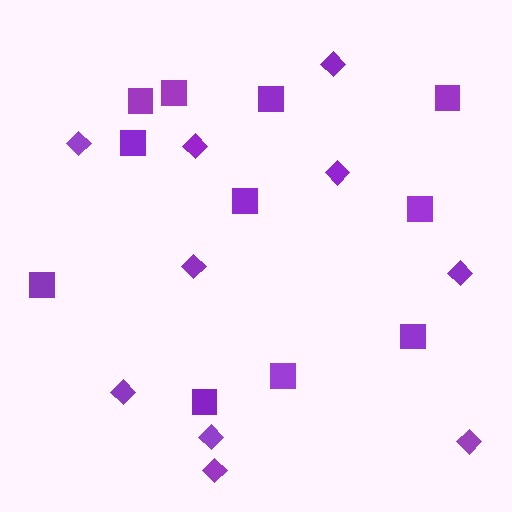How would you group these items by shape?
There are 2 groups: one group of diamonds (10) and one group of squares (11).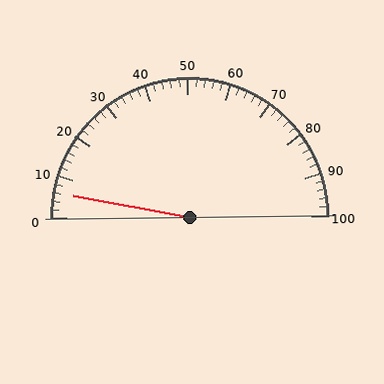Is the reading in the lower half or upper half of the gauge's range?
The reading is in the lower half of the range (0 to 100).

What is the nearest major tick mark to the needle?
The nearest major tick mark is 10.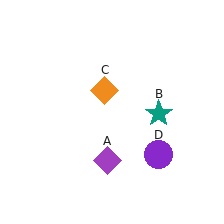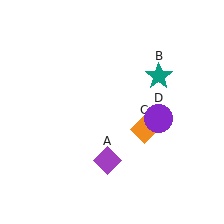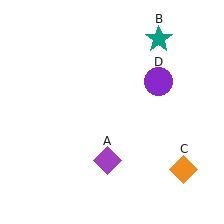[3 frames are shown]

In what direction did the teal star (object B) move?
The teal star (object B) moved up.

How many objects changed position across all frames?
3 objects changed position: teal star (object B), orange diamond (object C), purple circle (object D).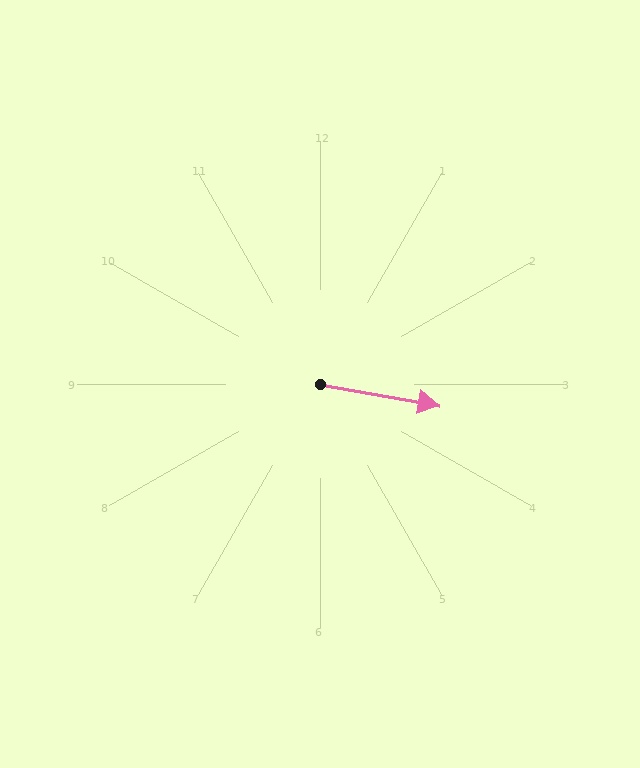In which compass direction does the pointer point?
East.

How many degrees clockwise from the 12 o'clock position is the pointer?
Approximately 100 degrees.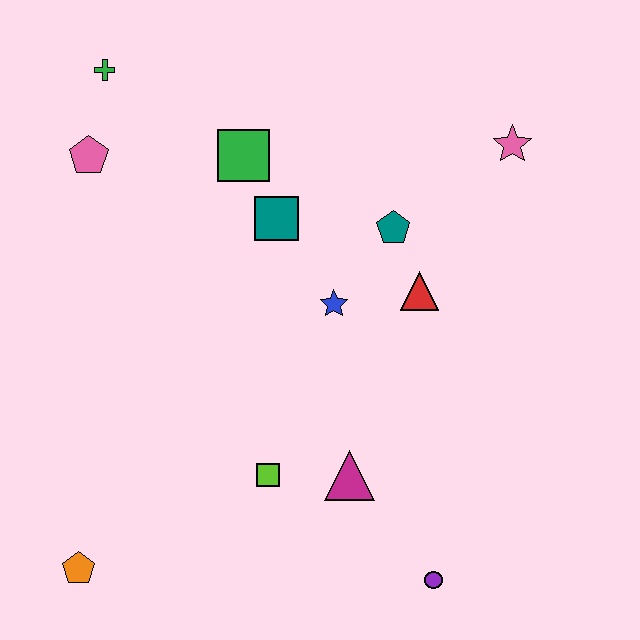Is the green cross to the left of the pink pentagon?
No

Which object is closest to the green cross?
The pink pentagon is closest to the green cross.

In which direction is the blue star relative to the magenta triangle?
The blue star is above the magenta triangle.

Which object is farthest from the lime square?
The green cross is farthest from the lime square.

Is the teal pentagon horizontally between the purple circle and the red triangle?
No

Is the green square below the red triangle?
No